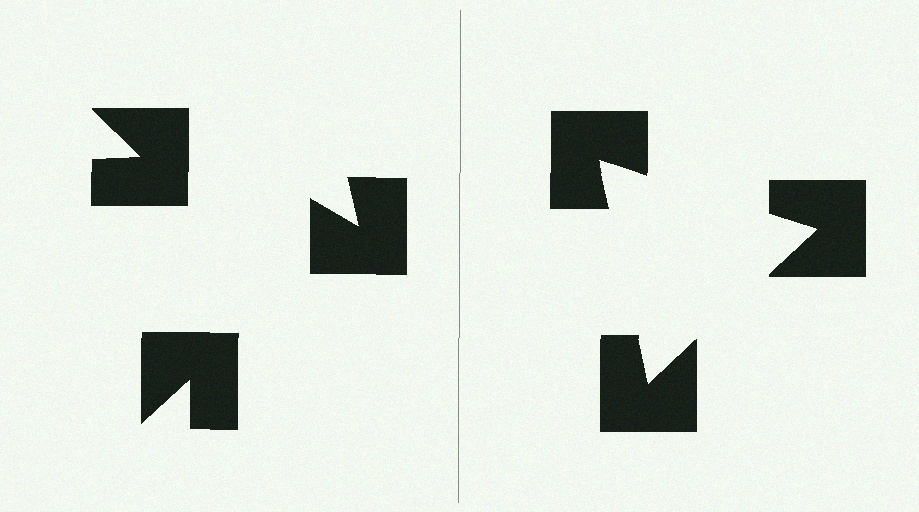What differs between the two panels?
The notched squares are positioned identically on both sides; only the wedge orientations differ. On the right they align to a triangle; on the left they are misaligned.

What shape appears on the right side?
An illusory triangle.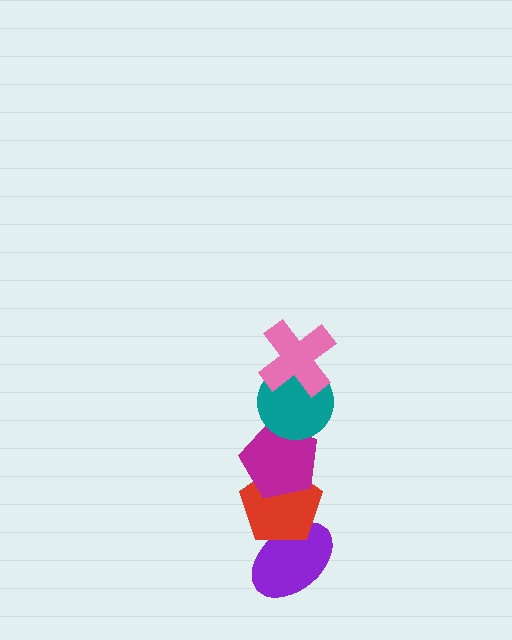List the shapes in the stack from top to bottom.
From top to bottom: the pink cross, the teal circle, the magenta pentagon, the red pentagon, the purple ellipse.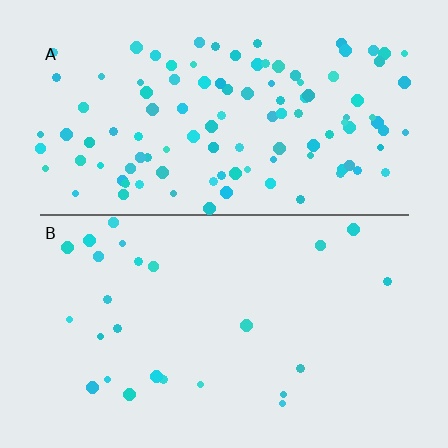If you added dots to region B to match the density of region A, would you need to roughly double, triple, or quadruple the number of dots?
Approximately quadruple.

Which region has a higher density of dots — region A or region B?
A (the top).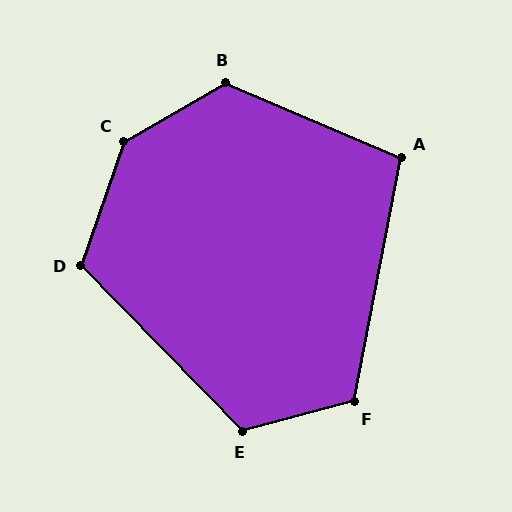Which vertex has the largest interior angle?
C, at approximately 138 degrees.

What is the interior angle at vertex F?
Approximately 116 degrees (obtuse).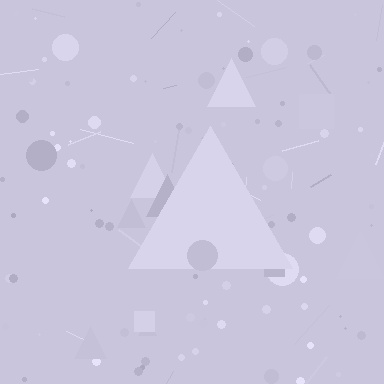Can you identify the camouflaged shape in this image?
The camouflaged shape is a triangle.